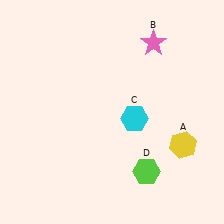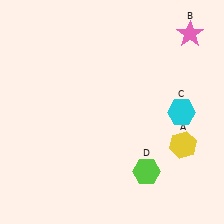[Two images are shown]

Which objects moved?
The objects that moved are: the pink star (B), the cyan hexagon (C).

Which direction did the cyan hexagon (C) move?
The cyan hexagon (C) moved right.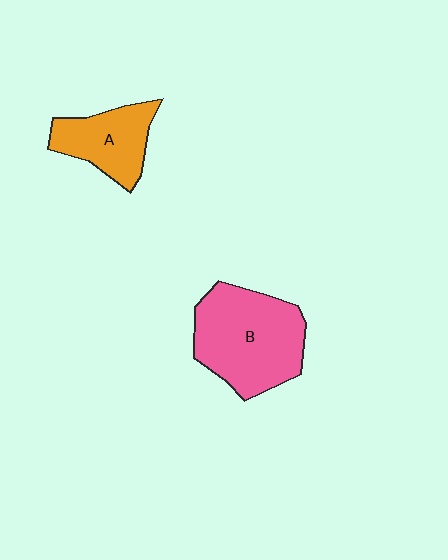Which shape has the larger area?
Shape B (pink).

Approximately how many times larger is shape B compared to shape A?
Approximately 1.7 times.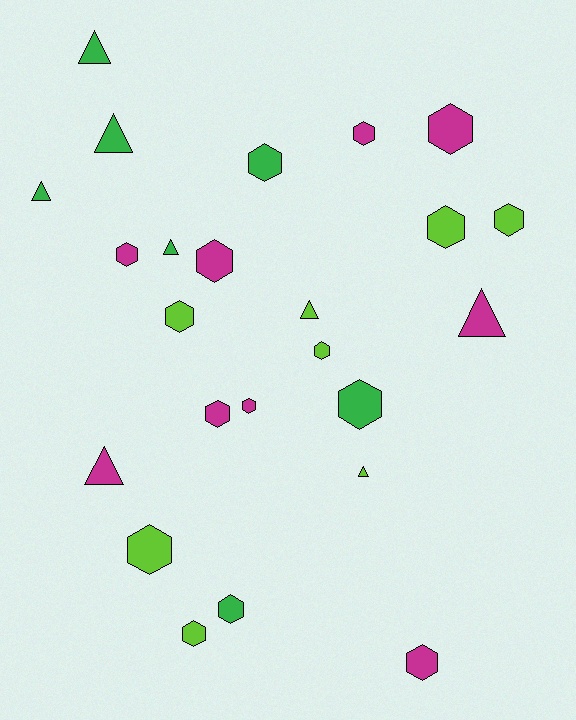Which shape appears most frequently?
Hexagon, with 16 objects.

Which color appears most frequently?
Magenta, with 9 objects.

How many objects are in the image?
There are 24 objects.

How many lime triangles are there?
There are 2 lime triangles.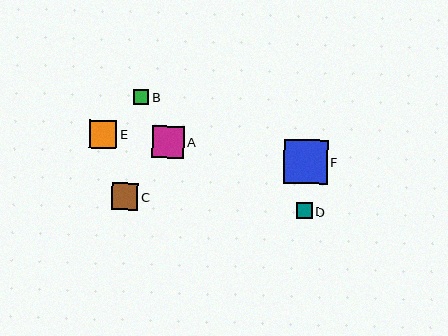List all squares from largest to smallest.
From largest to smallest: F, A, E, C, D, B.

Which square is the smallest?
Square B is the smallest with a size of approximately 15 pixels.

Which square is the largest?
Square F is the largest with a size of approximately 44 pixels.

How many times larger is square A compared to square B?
Square A is approximately 2.1 times the size of square B.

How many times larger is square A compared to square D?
Square A is approximately 2.0 times the size of square D.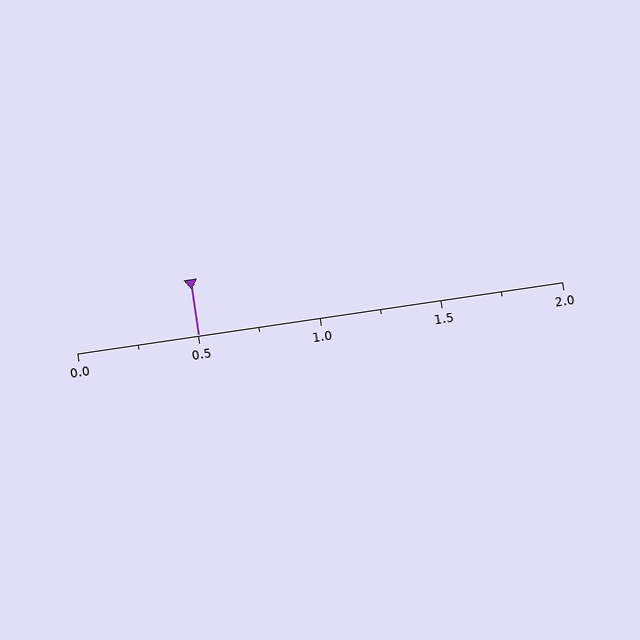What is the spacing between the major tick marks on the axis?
The major ticks are spaced 0.5 apart.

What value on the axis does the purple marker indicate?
The marker indicates approximately 0.5.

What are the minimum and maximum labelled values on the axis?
The axis runs from 0.0 to 2.0.